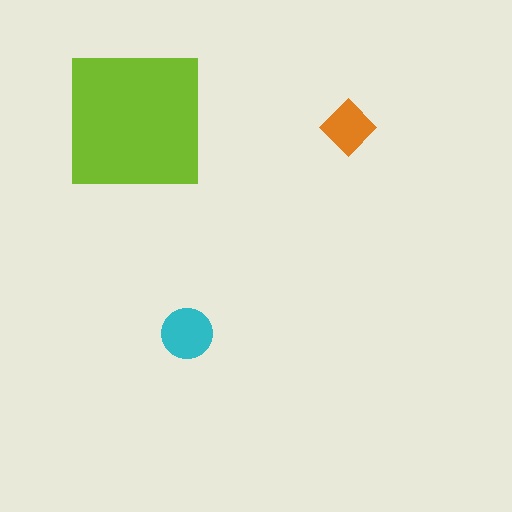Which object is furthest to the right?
The orange diamond is rightmost.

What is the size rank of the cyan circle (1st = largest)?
2nd.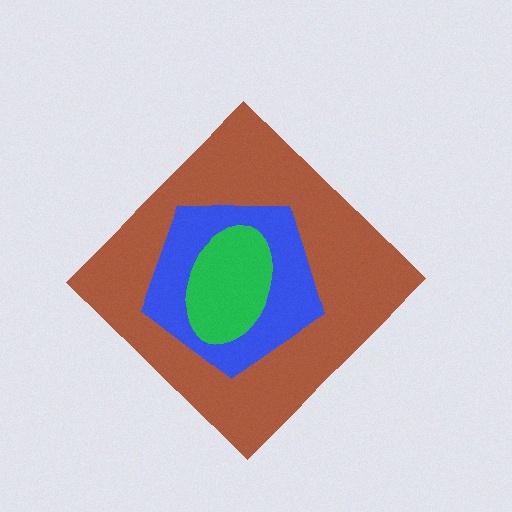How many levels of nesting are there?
3.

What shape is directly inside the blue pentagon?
The green ellipse.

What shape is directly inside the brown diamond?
The blue pentagon.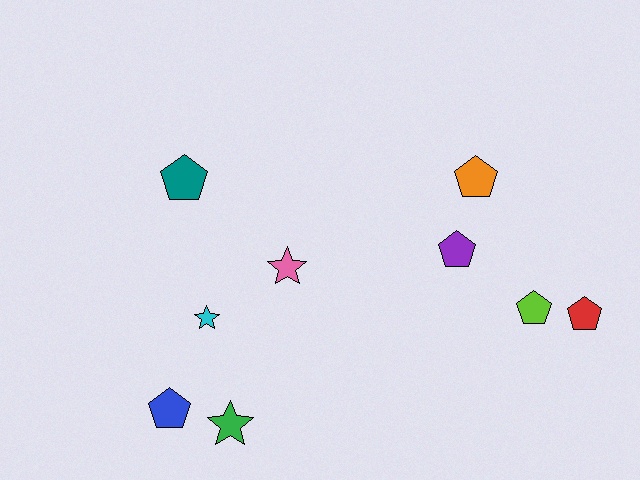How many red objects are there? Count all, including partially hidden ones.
There is 1 red object.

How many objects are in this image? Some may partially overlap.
There are 9 objects.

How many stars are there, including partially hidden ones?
There are 3 stars.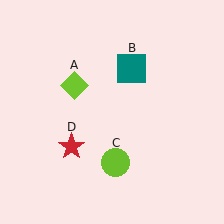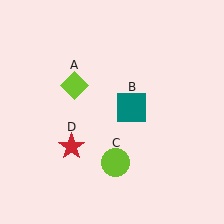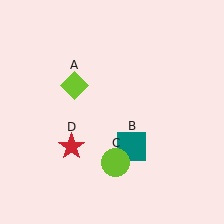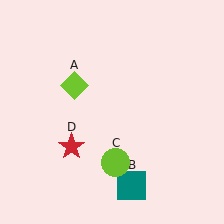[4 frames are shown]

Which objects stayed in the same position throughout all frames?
Lime diamond (object A) and lime circle (object C) and red star (object D) remained stationary.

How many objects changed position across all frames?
1 object changed position: teal square (object B).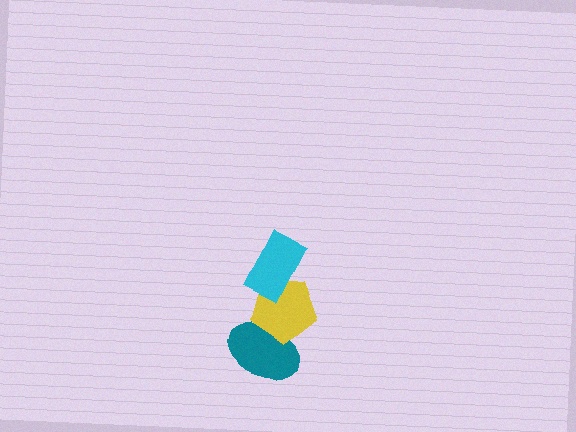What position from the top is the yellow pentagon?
The yellow pentagon is 2nd from the top.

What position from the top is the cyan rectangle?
The cyan rectangle is 1st from the top.